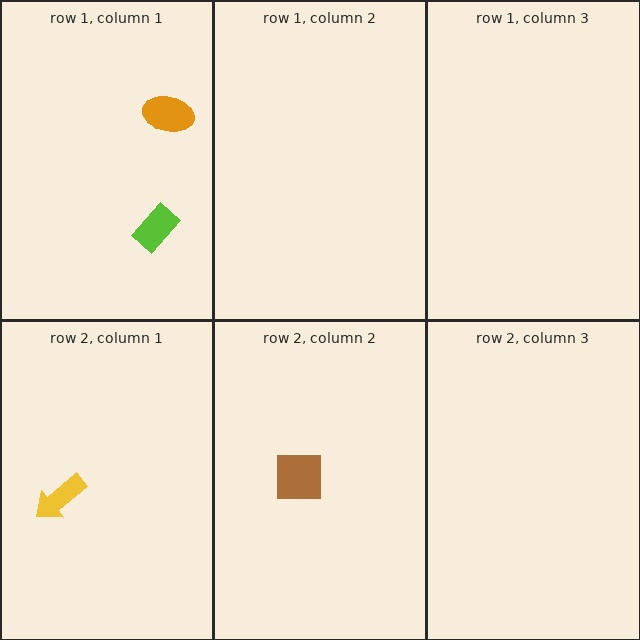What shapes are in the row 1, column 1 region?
The lime rectangle, the orange ellipse.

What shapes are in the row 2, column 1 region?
The yellow arrow.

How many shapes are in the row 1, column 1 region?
2.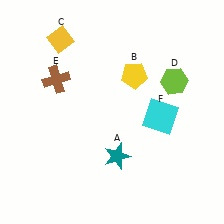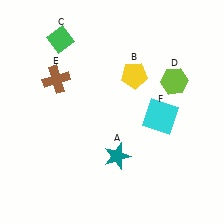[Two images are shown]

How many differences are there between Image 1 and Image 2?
There is 1 difference between the two images.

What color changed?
The diamond (C) changed from yellow in Image 1 to green in Image 2.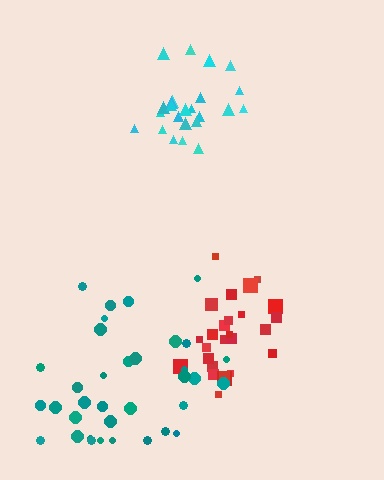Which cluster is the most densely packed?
Red.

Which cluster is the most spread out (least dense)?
Teal.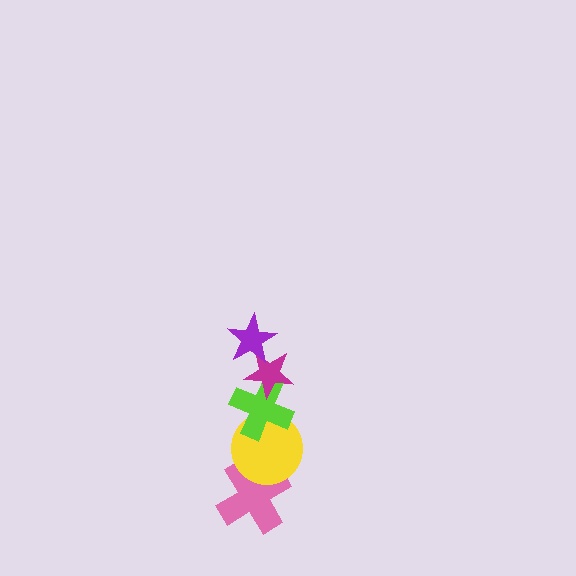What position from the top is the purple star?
The purple star is 1st from the top.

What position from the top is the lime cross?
The lime cross is 3rd from the top.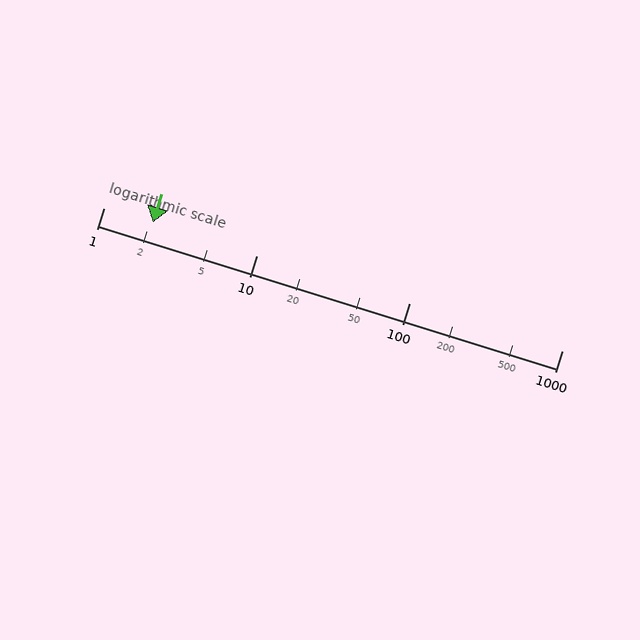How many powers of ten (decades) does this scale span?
The scale spans 3 decades, from 1 to 1000.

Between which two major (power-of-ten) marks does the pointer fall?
The pointer is between 1 and 10.